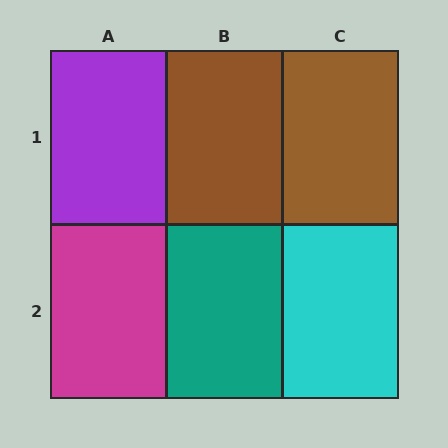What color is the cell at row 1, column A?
Purple.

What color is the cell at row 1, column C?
Brown.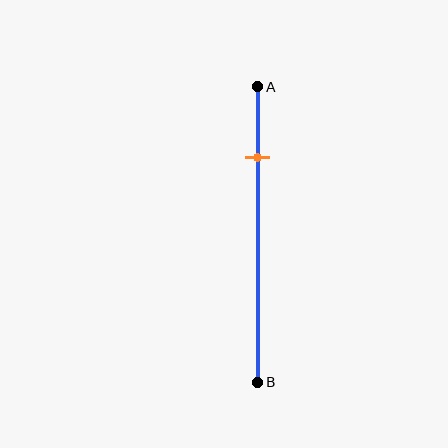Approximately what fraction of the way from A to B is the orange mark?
The orange mark is approximately 25% of the way from A to B.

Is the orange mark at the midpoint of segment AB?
No, the mark is at about 25% from A, not at the 50% midpoint.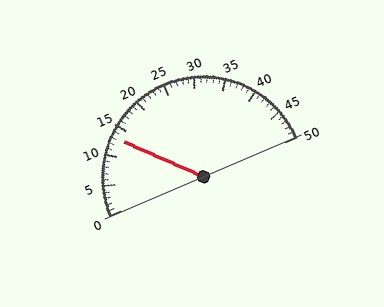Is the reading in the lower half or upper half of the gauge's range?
The reading is in the lower half of the range (0 to 50).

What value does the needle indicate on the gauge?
The needle indicates approximately 13.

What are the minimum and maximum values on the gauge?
The gauge ranges from 0 to 50.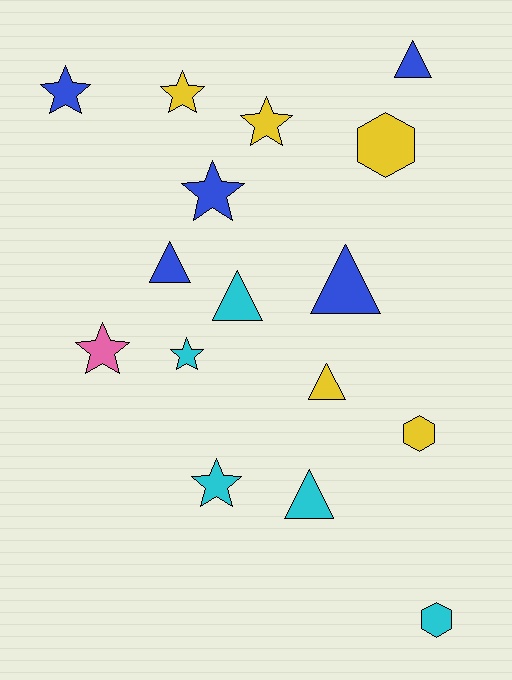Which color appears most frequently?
Blue, with 5 objects.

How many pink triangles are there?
There are no pink triangles.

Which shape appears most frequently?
Star, with 7 objects.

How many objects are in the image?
There are 16 objects.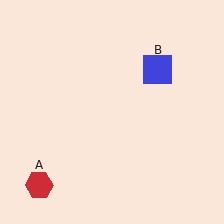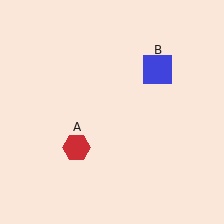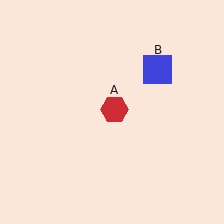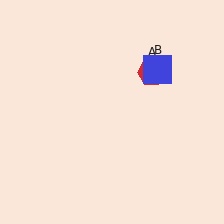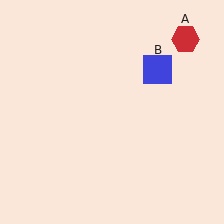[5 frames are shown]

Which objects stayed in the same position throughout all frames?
Blue square (object B) remained stationary.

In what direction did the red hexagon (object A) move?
The red hexagon (object A) moved up and to the right.